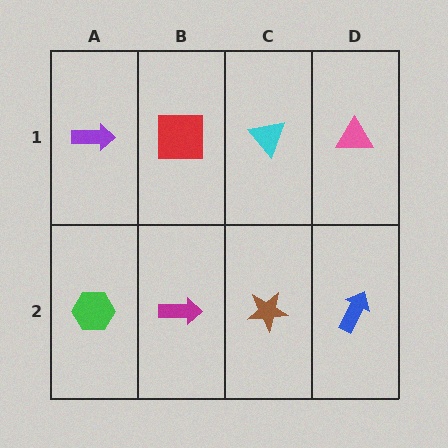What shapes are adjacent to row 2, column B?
A red square (row 1, column B), a green hexagon (row 2, column A), a brown star (row 2, column C).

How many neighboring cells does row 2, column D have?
2.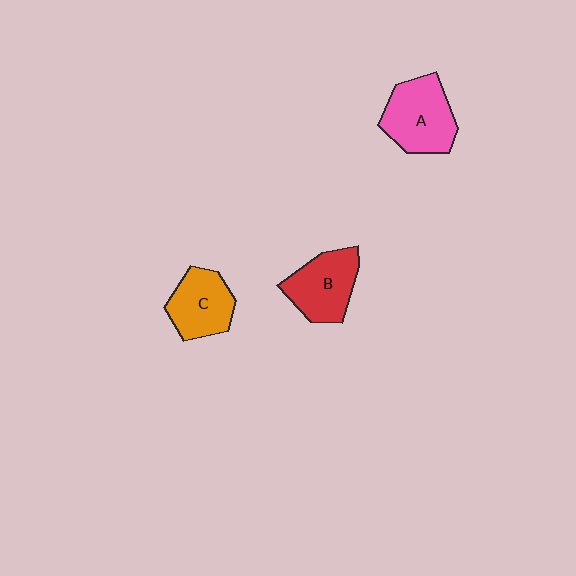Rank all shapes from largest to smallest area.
From largest to smallest: A (pink), B (red), C (orange).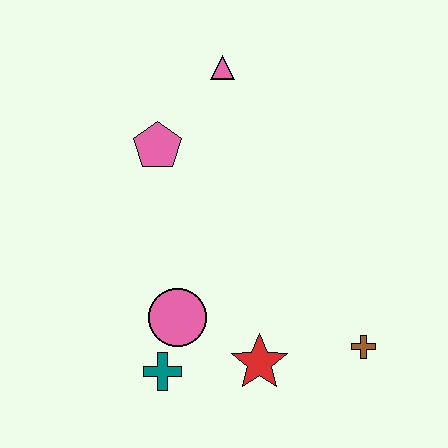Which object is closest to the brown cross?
The red star is closest to the brown cross.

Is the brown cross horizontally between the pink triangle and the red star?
No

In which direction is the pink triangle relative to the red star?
The pink triangle is above the red star.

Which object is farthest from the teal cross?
The pink triangle is farthest from the teal cross.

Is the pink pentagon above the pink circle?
Yes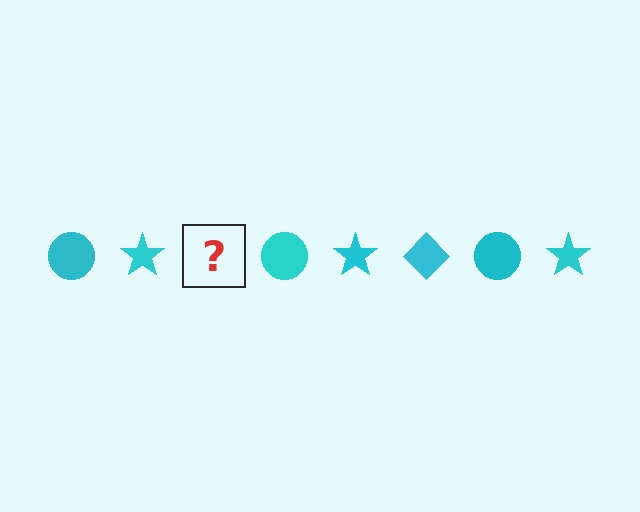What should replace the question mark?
The question mark should be replaced with a cyan diamond.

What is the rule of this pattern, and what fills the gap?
The rule is that the pattern cycles through circle, star, diamond shapes in cyan. The gap should be filled with a cyan diamond.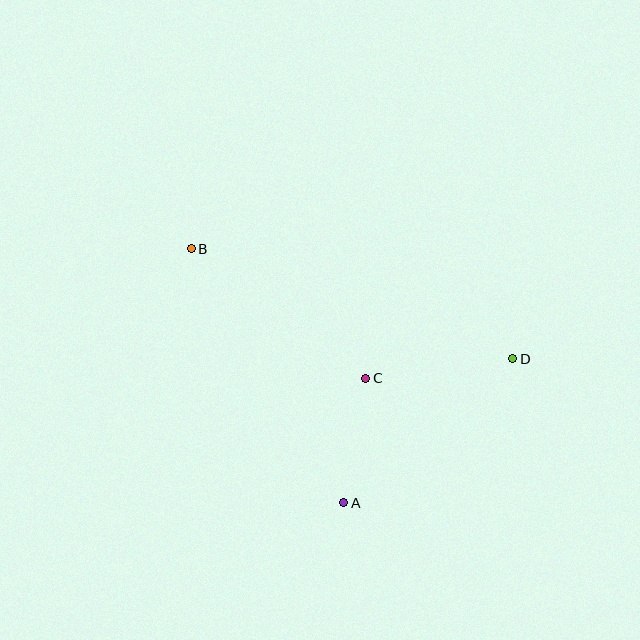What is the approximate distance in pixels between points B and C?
The distance between B and C is approximately 218 pixels.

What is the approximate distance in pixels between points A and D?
The distance between A and D is approximately 222 pixels.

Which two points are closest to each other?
Points A and C are closest to each other.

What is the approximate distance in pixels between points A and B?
The distance between A and B is approximately 296 pixels.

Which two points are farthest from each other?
Points B and D are farthest from each other.